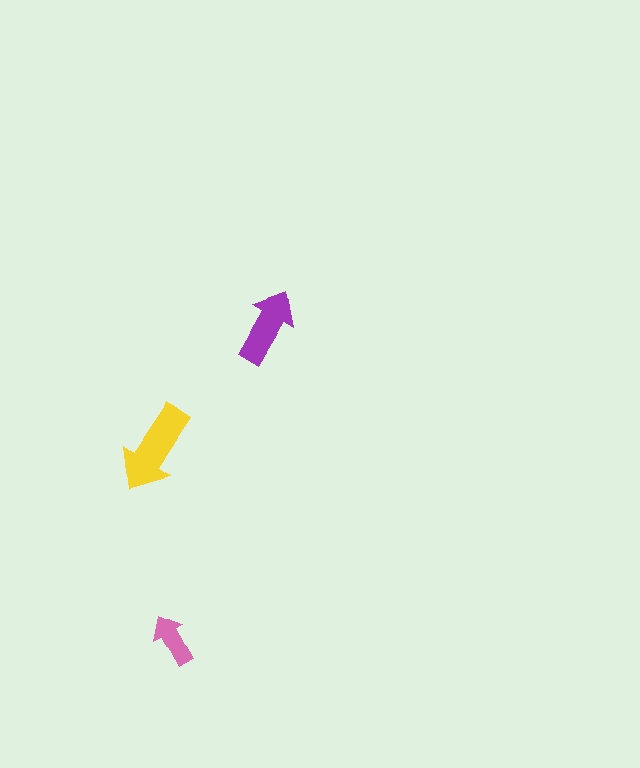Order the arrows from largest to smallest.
the yellow one, the purple one, the pink one.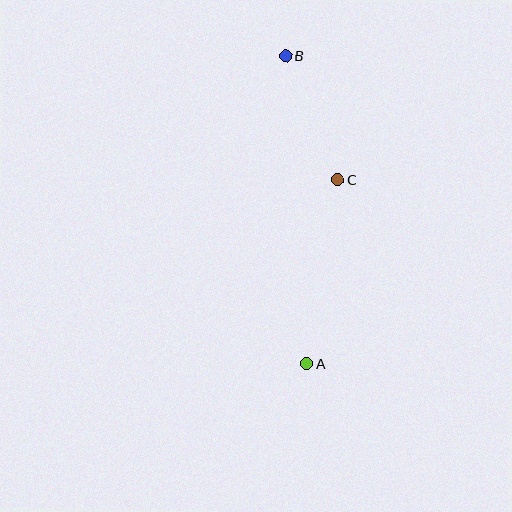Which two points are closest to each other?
Points B and C are closest to each other.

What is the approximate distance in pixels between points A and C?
The distance between A and C is approximately 187 pixels.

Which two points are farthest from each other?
Points A and B are farthest from each other.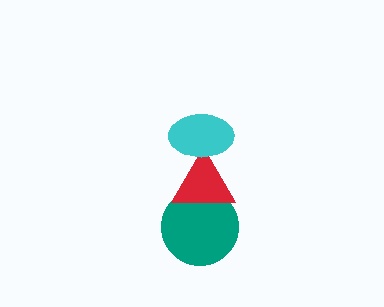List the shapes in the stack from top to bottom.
From top to bottom: the cyan ellipse, the red triangle, the teal circle.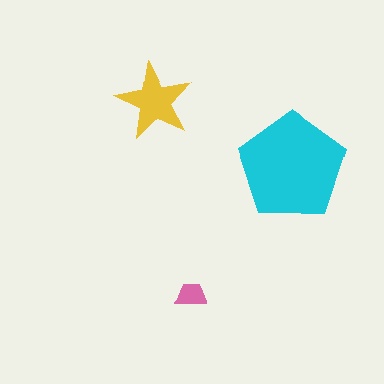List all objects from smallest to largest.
The pink trapezoid, the yellow star, the cyan pentagon.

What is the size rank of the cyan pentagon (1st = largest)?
1st.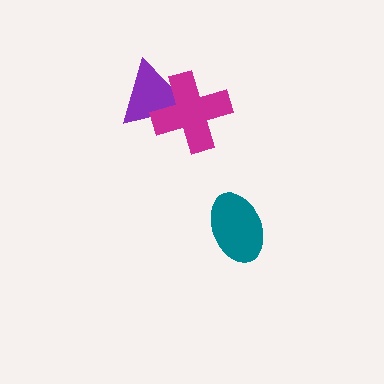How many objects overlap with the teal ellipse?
0 objects overlap with the teal ellipse.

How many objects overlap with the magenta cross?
1 object overlaps with the magenta cross.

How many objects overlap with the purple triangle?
1 object overlaps with the purple triangle.